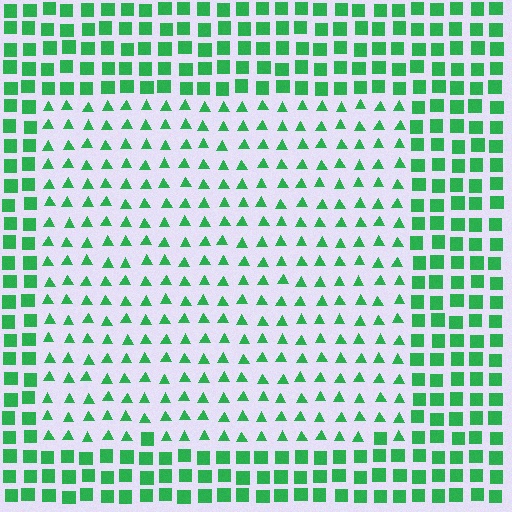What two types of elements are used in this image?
The image uses triangles inside the rectangle region and squares outside it.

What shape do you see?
I see a rectangle.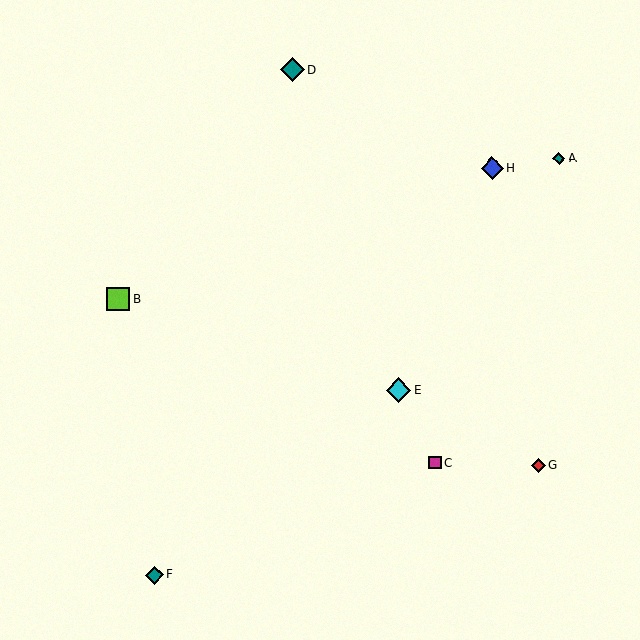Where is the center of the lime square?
The center of the lime square is at (118, 299).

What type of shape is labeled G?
Shape G is a red diamond.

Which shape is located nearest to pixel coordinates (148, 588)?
The teal diamond (labeled F) at (154, 575) is nearest to that location.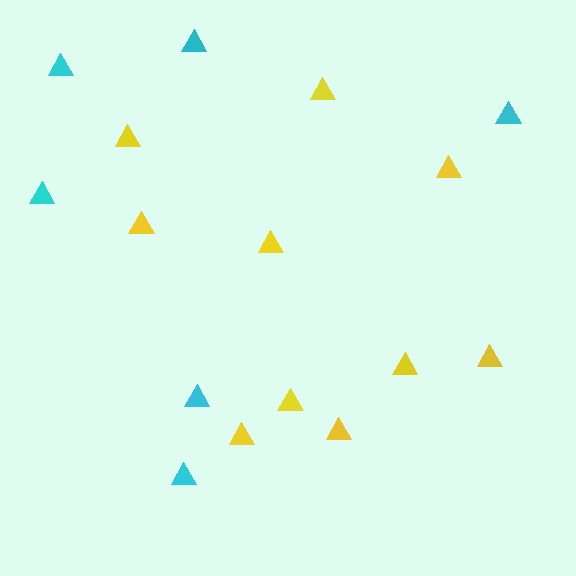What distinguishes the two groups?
There are 2 groups: one group of yellow triangles (10) and one group of cyan triangles (6).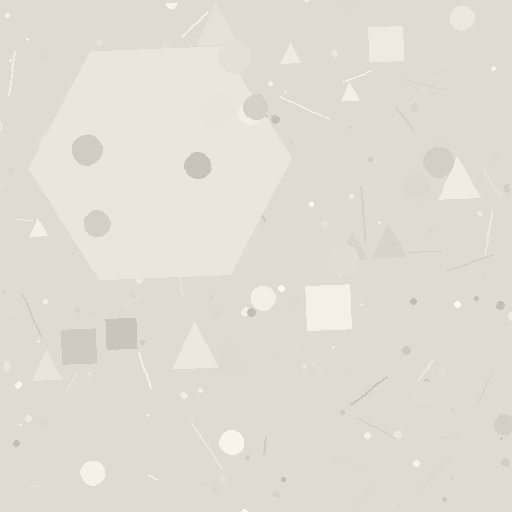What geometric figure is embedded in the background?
A hexagon is embedded in the background.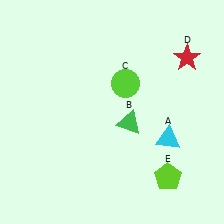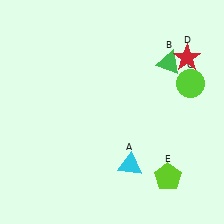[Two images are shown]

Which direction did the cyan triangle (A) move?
The cyan triangle (A) moved left.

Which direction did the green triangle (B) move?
The green triangle (B) moved up.